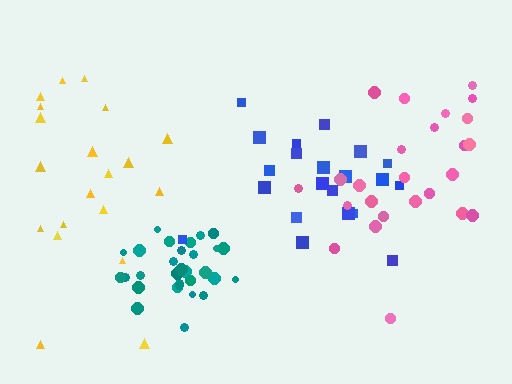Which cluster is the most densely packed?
Teal.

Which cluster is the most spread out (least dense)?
Yellow.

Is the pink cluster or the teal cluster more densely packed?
Teal.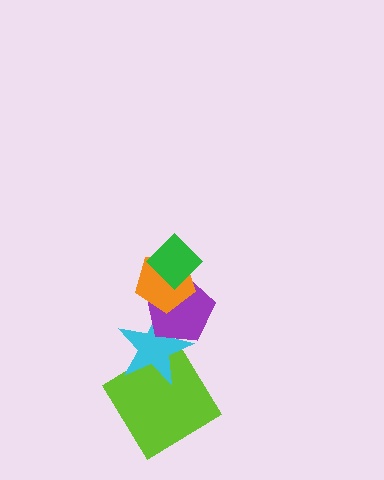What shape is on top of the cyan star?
The purple pentagon is on top of the cyan star.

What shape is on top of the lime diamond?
The cyan star is on top of the lime diamond.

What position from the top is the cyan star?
The cyan star is 4th from the top.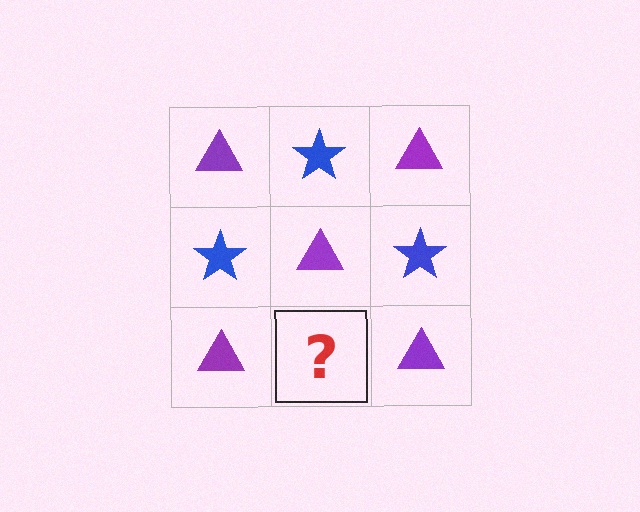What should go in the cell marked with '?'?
The missing cell should contain a blue star.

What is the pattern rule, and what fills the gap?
The rule is that it alternates purple triangle and blue star in a checkerboard pattern. The gap should be filled with a blue star.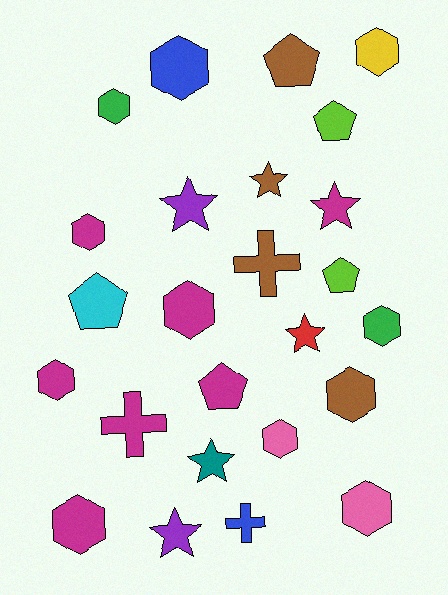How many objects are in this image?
There are 25 objects.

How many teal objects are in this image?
There is 1 teal object.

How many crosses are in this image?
There are 3 crosses.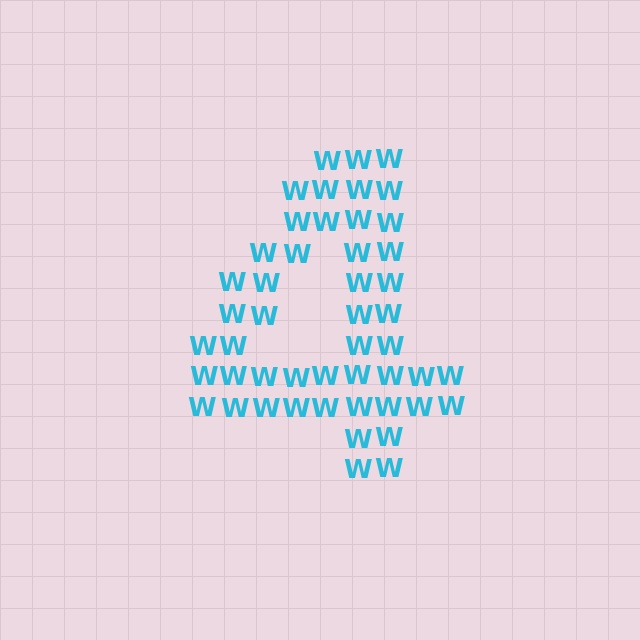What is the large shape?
The large shape is the digit 4.